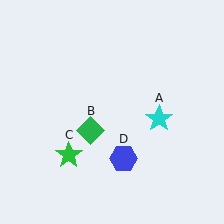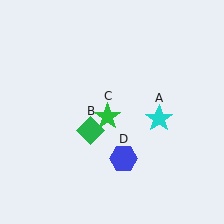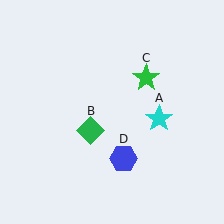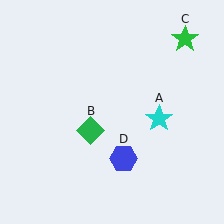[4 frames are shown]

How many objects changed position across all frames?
1 object changed position: green star (object C).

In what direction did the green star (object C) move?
The green star (object C) moved up and to the right.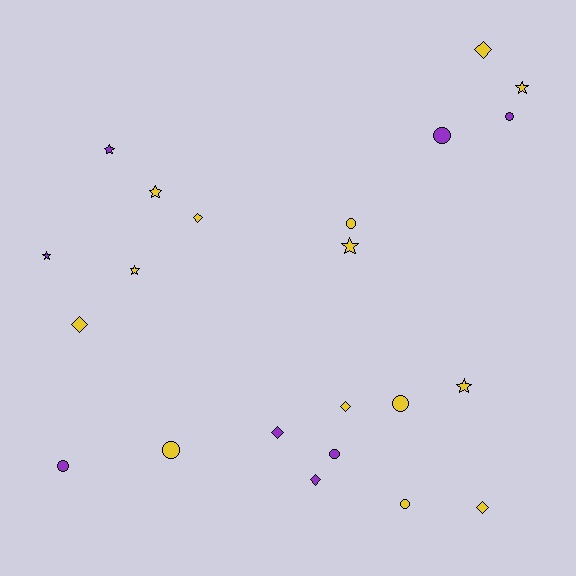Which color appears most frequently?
Yellow, with 14 objects.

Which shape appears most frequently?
Circle, with 8 objects.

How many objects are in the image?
There are 22 objects.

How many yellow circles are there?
There are 4 yellow circles.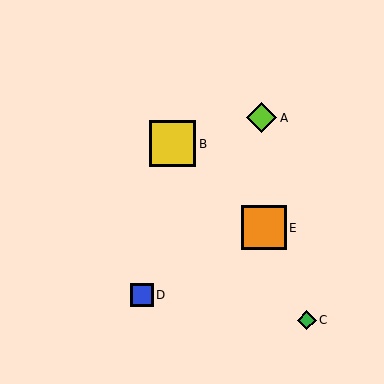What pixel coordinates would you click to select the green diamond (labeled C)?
Click at (307, 320) to select the green diamond C.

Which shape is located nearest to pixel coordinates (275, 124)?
The lime diamond (labeled A) at (261, 118) is nearest to that location.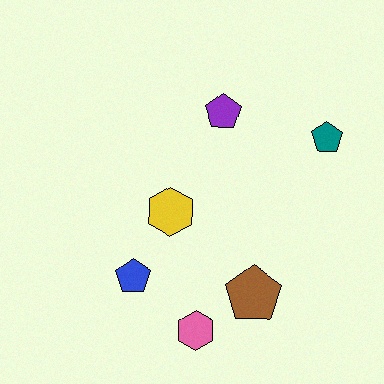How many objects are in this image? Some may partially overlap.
There are 6 objects.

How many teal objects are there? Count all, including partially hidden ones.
There is 1 teal object.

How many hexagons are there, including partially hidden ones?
There are 2 hexagons.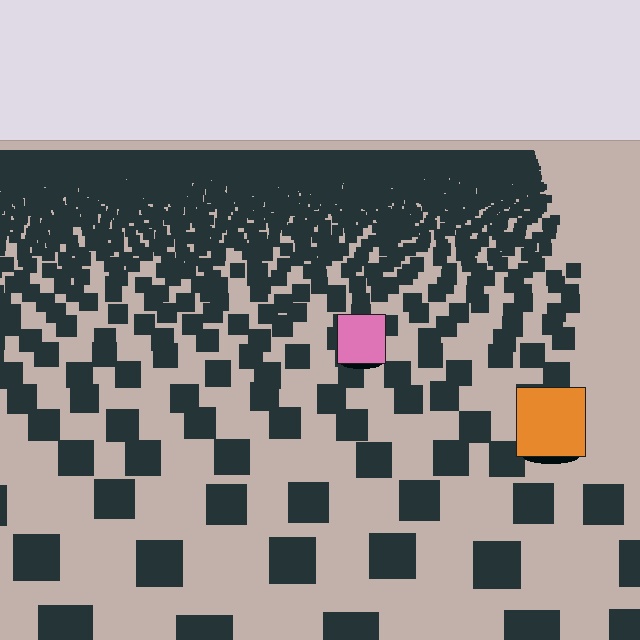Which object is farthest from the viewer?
The pink square is farthest from the viewer. It appears smaller and the ground texture around it is denser.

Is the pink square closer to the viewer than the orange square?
No. The orange square is closer — you can tell from the texture gradient: the ground texture is coarser near it.